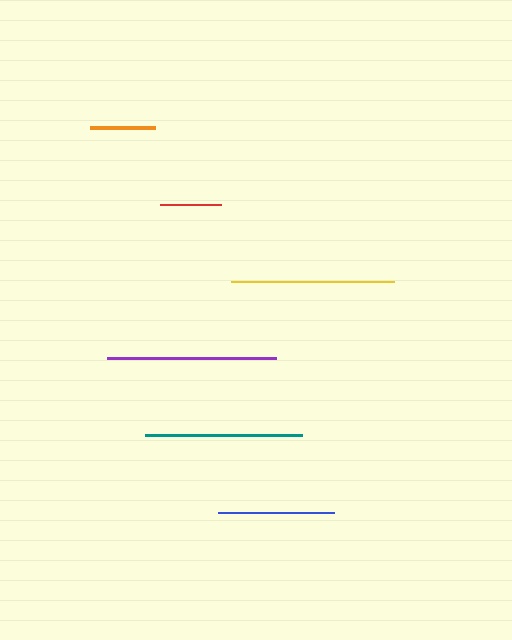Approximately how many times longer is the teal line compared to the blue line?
The teal line is approximately 1.3 times the length of the blue line.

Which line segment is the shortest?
The red line is the shortest at approximately 61 pixels.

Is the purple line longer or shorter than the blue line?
The purple line is longer than the blue line.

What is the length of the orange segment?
The orange segment is approximately 65 pixels long.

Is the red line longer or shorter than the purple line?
The purple line is longer than the red line.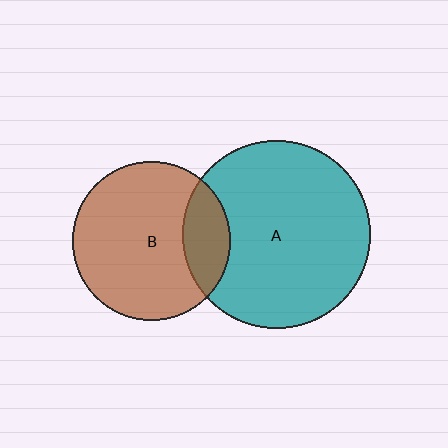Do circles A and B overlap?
Yes.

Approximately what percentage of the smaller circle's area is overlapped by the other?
Approximately 20%.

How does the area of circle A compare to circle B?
Approximately 1.4 times.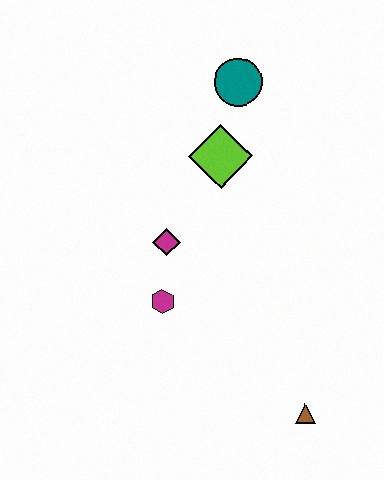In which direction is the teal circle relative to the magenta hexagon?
The teal circle is above the magenta hexagon.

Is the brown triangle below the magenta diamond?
Yes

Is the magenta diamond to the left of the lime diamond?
Yes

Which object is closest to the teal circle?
The lime diamond is closest to the teal circle.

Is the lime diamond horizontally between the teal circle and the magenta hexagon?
Yes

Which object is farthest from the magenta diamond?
The brown triangle is farthest from the magenta diamond.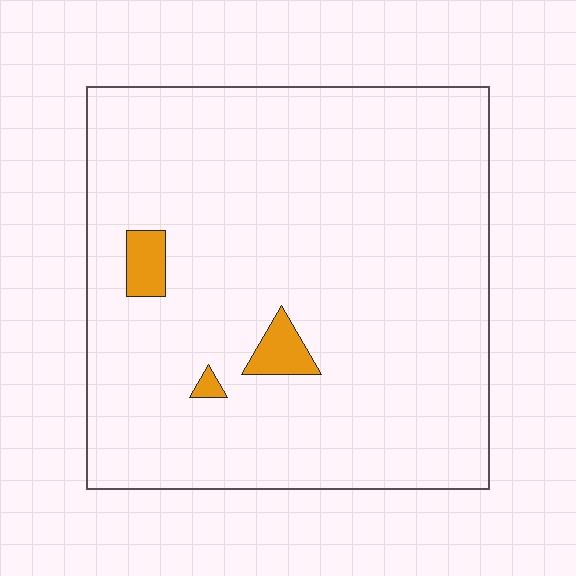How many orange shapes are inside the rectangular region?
3.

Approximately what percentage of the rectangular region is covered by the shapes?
Approximately 5%.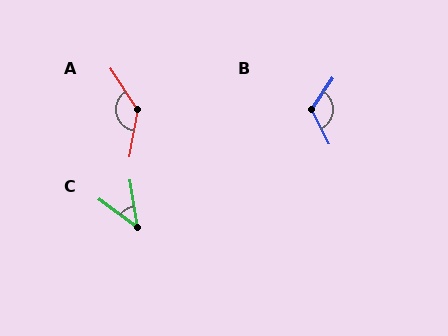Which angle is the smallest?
C, at approximately 44 degrees.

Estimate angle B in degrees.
Approximately 119 degrees.